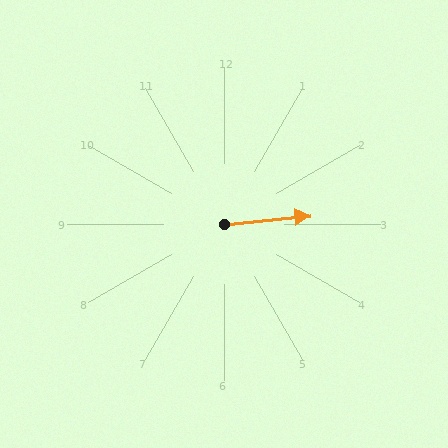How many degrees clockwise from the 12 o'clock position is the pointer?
Approximately 84 degrees.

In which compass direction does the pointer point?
East.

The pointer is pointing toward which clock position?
Roughly 3 o'clock.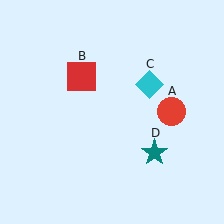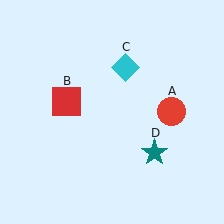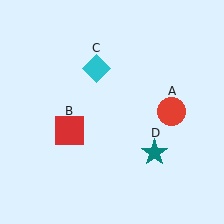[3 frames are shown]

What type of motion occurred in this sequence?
The red square (object B), cyan diamond (object C) rotated counterclockwise around the center of the scene.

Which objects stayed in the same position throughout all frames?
Red circle (object A) and teal star (object D) remained stationary.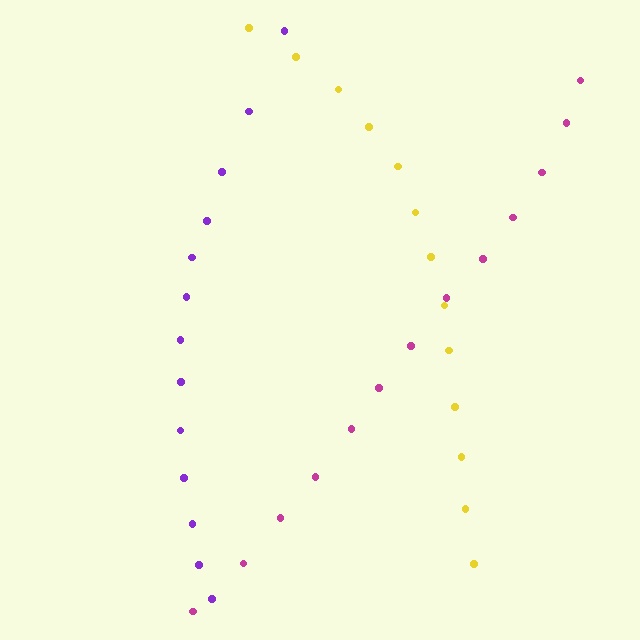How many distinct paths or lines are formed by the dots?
There are 3 distinct paths.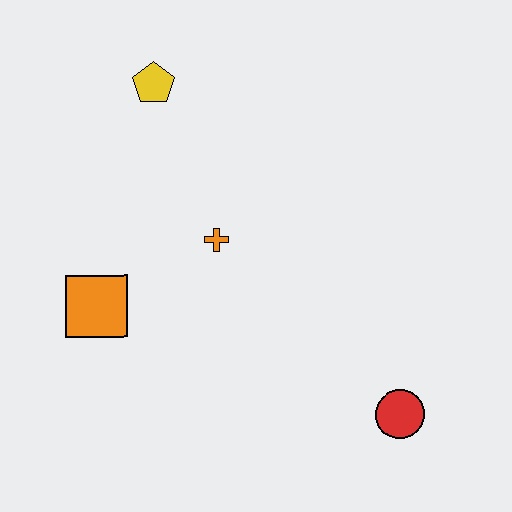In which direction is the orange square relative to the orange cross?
The orange square is to the left of the orange cross.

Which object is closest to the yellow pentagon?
The orange cross is closest to the yellow pentagon.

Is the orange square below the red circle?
No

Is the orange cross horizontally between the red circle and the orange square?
Yes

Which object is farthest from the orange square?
The red circle is farthest from the orange square.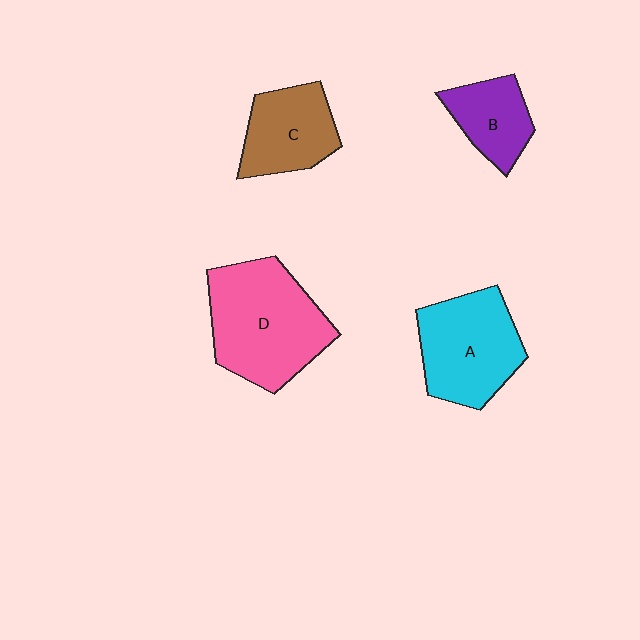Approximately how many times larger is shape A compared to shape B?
Approximately 1.7 times.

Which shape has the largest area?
Shape D (pink).